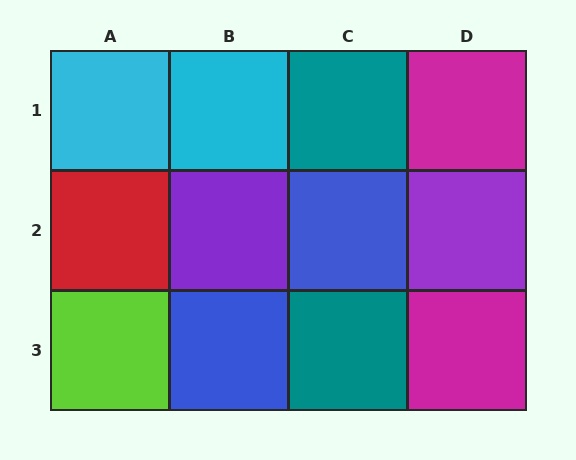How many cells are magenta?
2 cells are magenta.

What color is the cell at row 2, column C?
Blue.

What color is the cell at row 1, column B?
Cyan.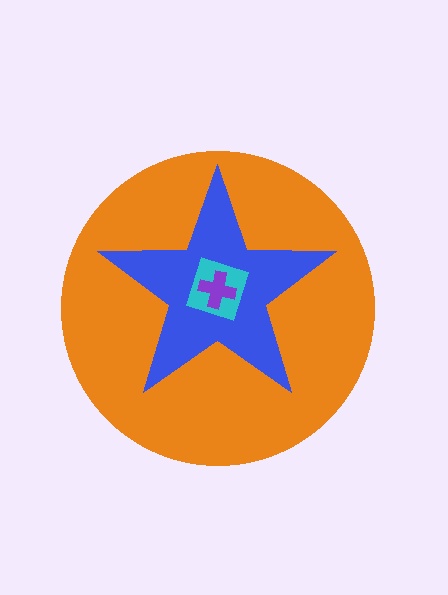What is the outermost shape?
The orange circle.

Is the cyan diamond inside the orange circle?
Yes.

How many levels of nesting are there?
4.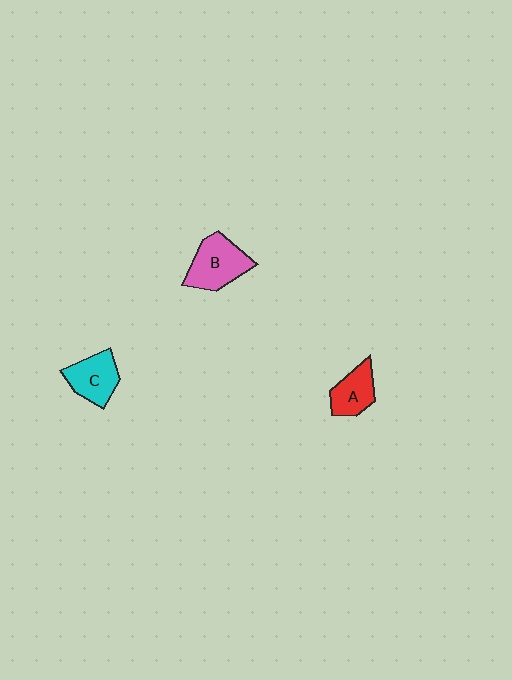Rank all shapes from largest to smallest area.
From largest to smallest: B (pink), C (cyan), A (red).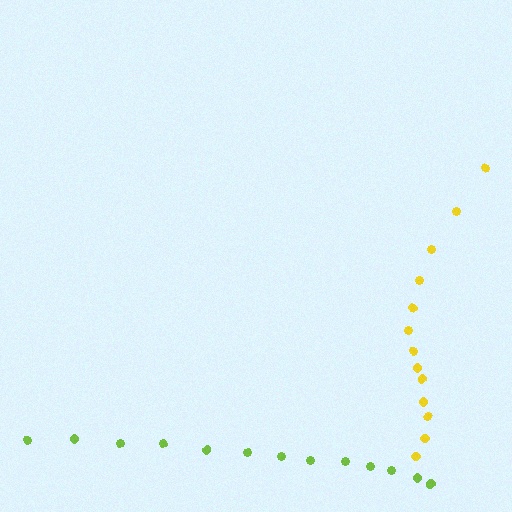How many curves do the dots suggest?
There are 2 distinct paths.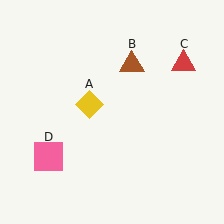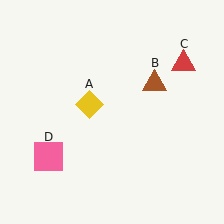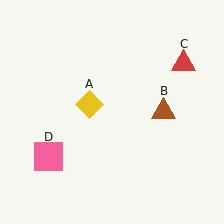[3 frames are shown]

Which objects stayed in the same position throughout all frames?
Yellow diamond (object A) and red triangle (object C) and pink square (object D) remained stationary.